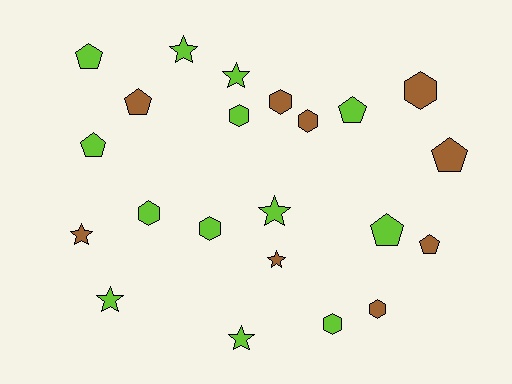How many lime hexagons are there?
There are 4 lime hexagons.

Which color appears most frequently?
Lime, with 13 objects.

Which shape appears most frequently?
Hexagon, with 8 objects.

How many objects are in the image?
There are 22 objects.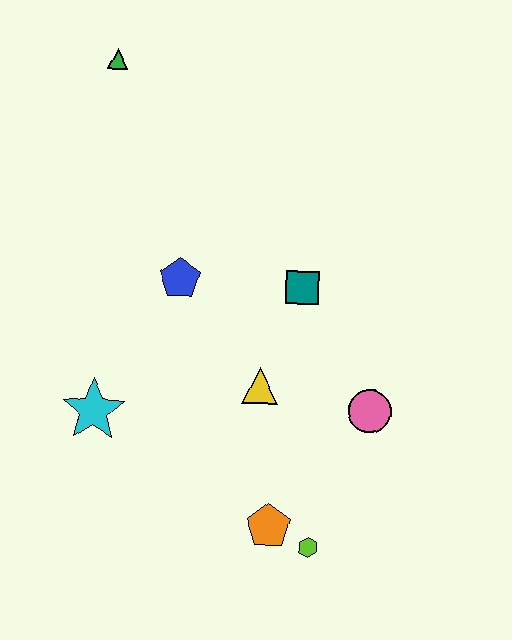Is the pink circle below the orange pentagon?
No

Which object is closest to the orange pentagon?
The lime hexagon is closest to the orange pentagon.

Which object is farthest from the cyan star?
The green triangle is farthest from the cyan star.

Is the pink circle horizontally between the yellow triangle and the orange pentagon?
No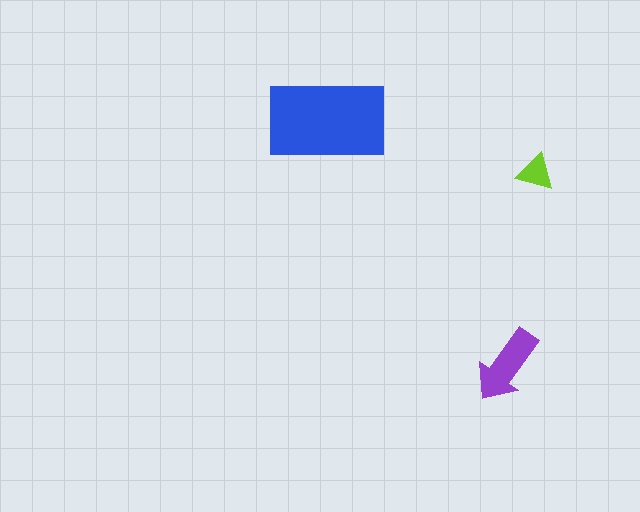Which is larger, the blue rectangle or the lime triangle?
The blue rectangle.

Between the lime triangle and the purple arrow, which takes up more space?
The purple arrow.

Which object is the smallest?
The lime triangle.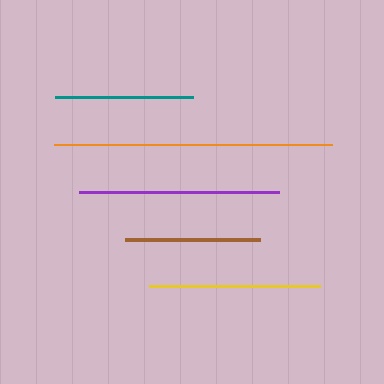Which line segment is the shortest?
The brown line is the shortest at approximately 135 pixels.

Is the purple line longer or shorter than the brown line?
The purple line is longer than the brown line.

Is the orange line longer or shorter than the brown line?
The orange line is longer than the brown line.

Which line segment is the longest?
The orange line is the longest at approximately 278 pixels.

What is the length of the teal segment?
The teal segment is approximately 138 pixels long.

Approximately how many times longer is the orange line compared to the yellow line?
The orange line is approximately 1.6 times the length of the yellow line.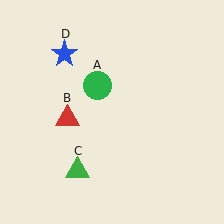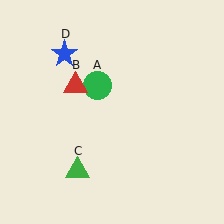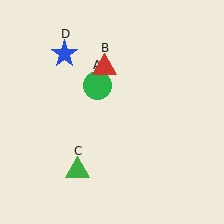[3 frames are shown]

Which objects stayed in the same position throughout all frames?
Green circle (object A) and green triangle (object C) and blue star (object D) remained stationary.